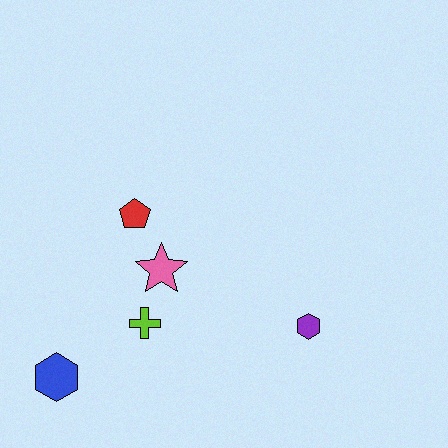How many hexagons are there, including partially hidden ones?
There are 2 hexagons.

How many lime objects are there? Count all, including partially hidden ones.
There is 1 lime object.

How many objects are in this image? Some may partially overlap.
There are 5 objects.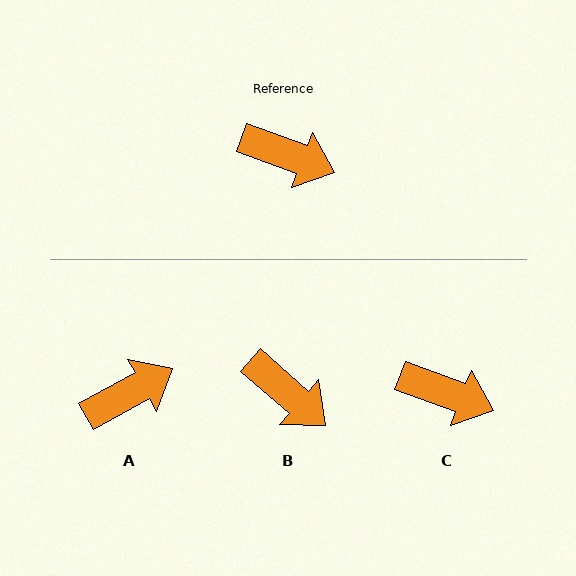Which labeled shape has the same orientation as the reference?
C.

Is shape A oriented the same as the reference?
No, it is off by about 49 degrees.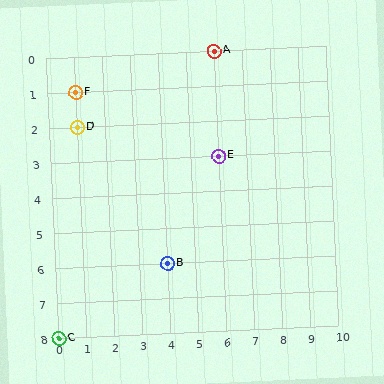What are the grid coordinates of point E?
Point E is at grid coordinates (6, 3).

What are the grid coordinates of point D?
Point D is at grid coordinates (1, 2).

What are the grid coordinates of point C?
Point C is at grid coordinates (0, 8).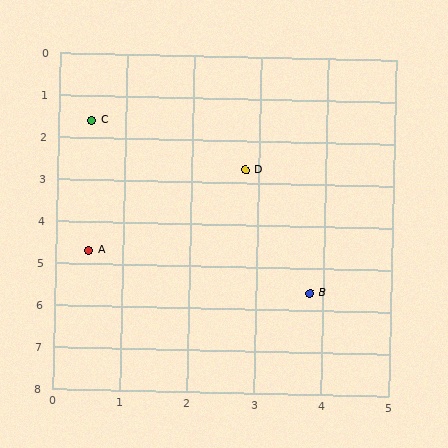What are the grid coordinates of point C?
Point C is at approximately (0.5, 1.6).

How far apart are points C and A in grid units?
Points C and A are about 3.1 grid units apart.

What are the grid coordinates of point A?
Point A is at approximately (0.5, 4.7).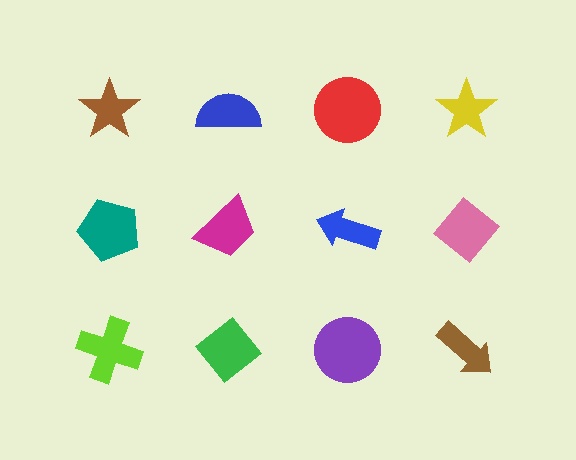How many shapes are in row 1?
4 shapes.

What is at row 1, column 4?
A yellow star.